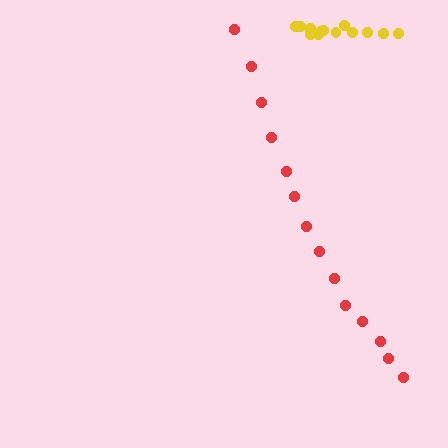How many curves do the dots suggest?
There are 2 distinct paths.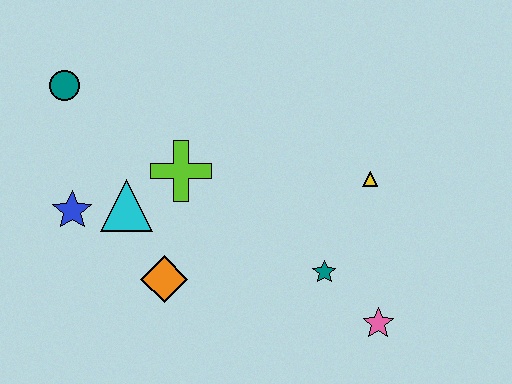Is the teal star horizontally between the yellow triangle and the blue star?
Yes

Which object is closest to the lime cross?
The cyan triangle is closest to the lime cross.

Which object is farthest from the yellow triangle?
The teal circle is farthest from the yellow triangle.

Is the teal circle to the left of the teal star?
Yes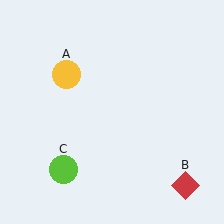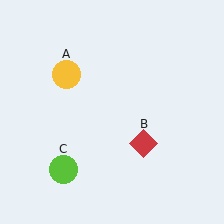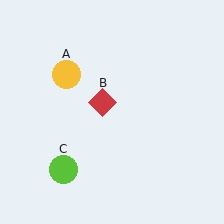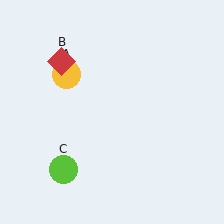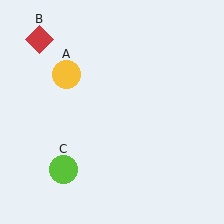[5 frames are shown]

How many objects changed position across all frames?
1 object changed position: red diamond (object B).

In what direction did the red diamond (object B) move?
The red diamond (object B) moved up and to the left.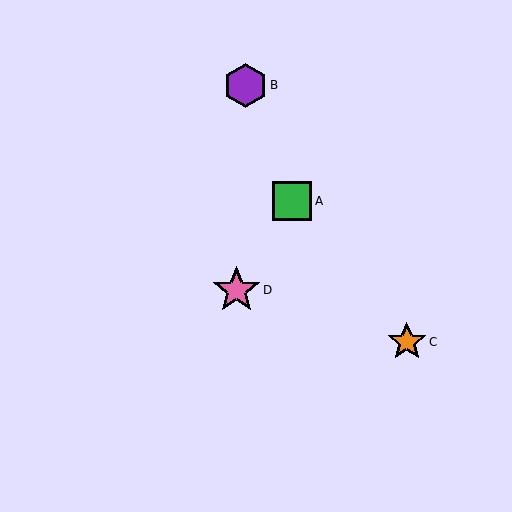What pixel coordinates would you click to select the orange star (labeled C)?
Click at (407, 342) to select the orange star C.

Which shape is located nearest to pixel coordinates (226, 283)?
The pink star (labeled D) at (236, 290) is nearest to that location.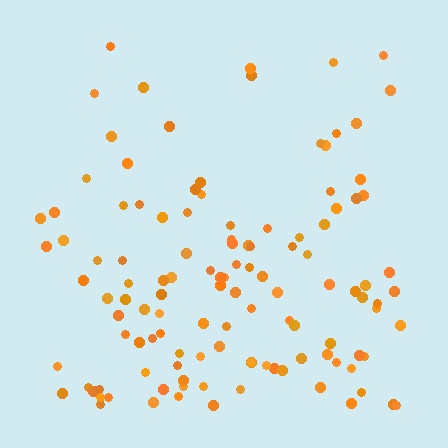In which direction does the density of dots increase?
From top to bottom, with the bottom side densest.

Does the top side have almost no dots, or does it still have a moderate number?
Still a moderate number, just noticeably fewer than the bottom.